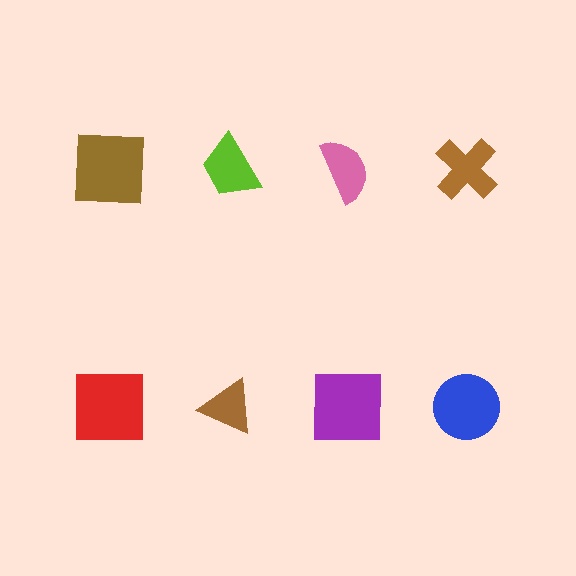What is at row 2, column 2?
A brown triangle.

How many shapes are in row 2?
4 shapes.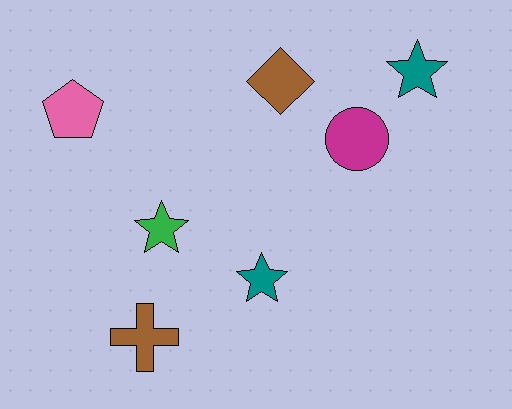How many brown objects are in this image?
There are 2 brown objects.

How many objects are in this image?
There are 7 objects.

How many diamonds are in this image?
There is 1 diamond.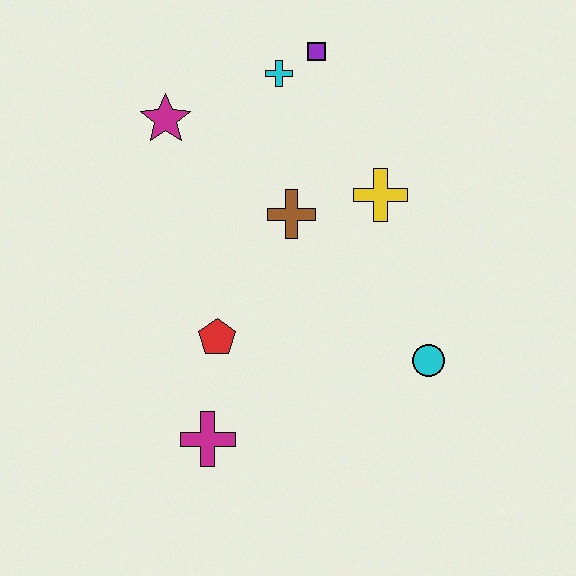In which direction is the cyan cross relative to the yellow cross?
The cyan cross is above the yellow cross.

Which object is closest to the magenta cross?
The red pentagon is closest to the magenta cross.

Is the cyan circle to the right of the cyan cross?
Yes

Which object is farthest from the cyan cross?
The magenta cross is farthest from the cyan cross.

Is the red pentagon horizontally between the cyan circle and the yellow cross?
No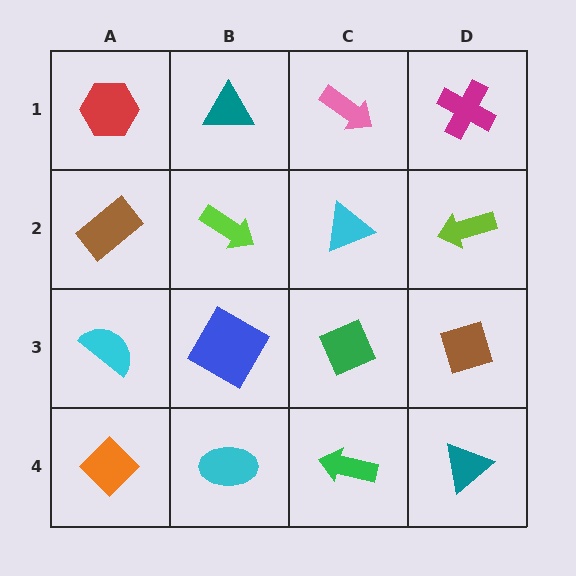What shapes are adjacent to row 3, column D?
A lime arrow (row 2, column D), a teal triangle (row 4, column D), a green diamond (row 3, column C).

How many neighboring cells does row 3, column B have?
4.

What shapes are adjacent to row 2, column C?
A pink arrow (row 1, column C), a green diamond (row 3, column C), a lime arrow (row 2, column B), a lime arrow (row 2, column D).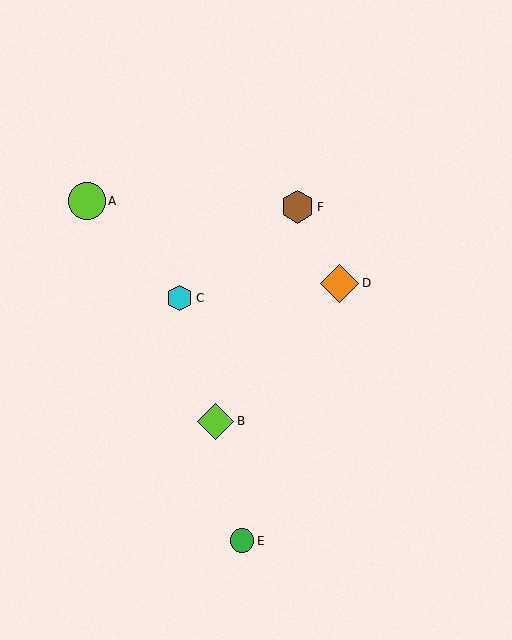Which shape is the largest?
The orange diamond (labeled D) is the largest.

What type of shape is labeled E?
Shape E is a green circle.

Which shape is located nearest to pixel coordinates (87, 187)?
The lime circle (labeled A) at (87, 201) is nearest to that location.